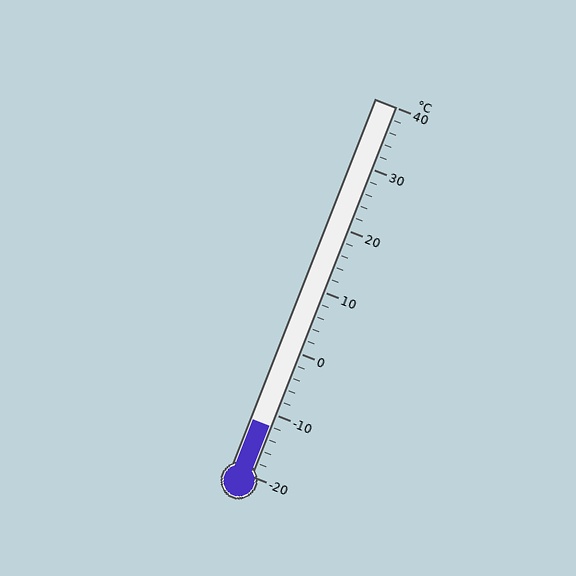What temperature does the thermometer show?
The thermometer shows approximately -12°C.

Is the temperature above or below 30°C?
The temperature is below 30°C.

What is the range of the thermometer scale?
The thermometer scale ranges from -20°C to 40°C.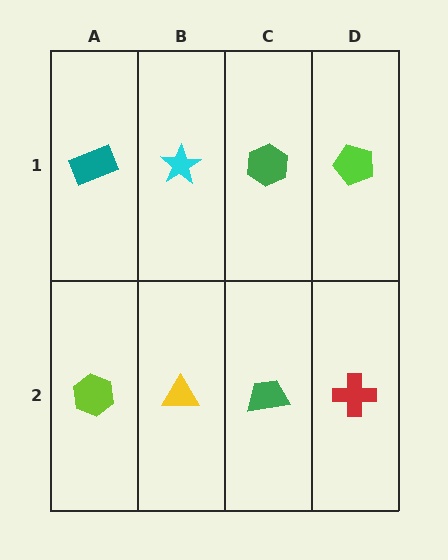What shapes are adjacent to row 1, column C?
A green trapezoid (row 2, column C), a cyan star (row 1, column B), a lime pentagon (row 1, column D).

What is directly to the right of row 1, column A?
A cyan star.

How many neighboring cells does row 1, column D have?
2.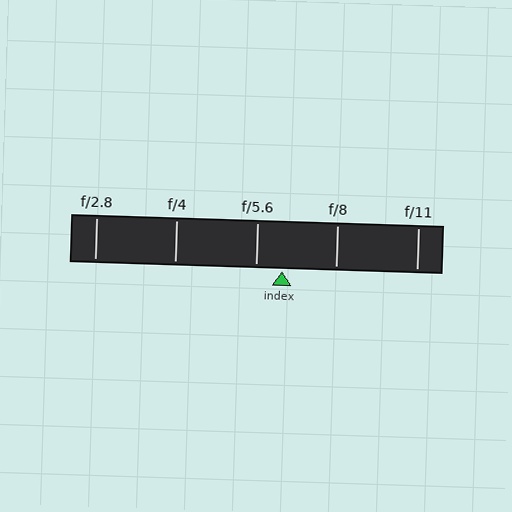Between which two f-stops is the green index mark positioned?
The index mark is between f/5.6 and f/8.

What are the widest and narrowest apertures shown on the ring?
The widest aperture shown is f/2.8 and the narrowest is f/11.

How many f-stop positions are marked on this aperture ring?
There are 5 f-stop positions marked.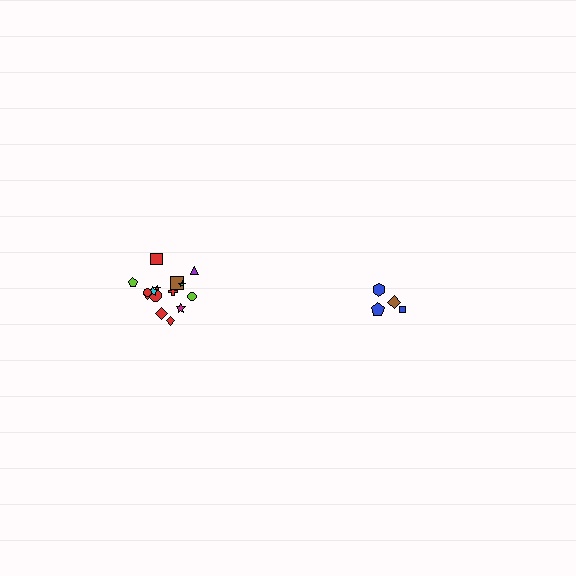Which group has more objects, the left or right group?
The left group.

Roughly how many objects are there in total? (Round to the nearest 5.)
Roughly 20 objects in total.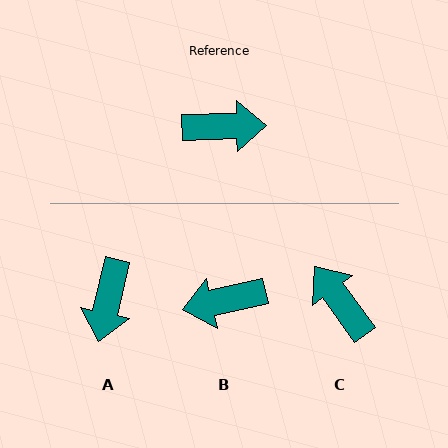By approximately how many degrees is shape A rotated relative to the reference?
Approximately 105 degrees clockwise.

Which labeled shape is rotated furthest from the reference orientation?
B, about 169 degrees away.